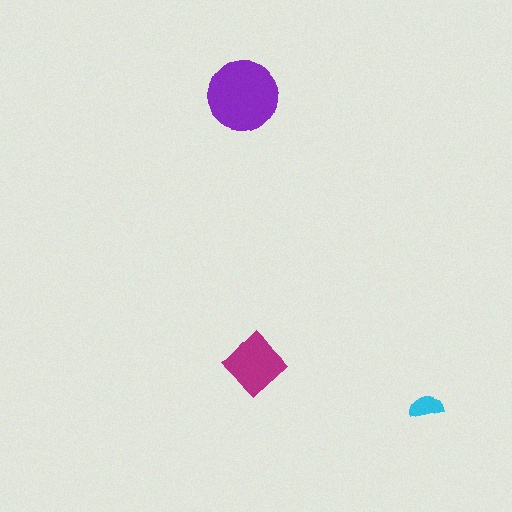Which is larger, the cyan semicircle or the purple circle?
The purple circle.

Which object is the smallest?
The cyan semicircle.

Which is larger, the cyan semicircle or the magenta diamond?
The magenta diamond.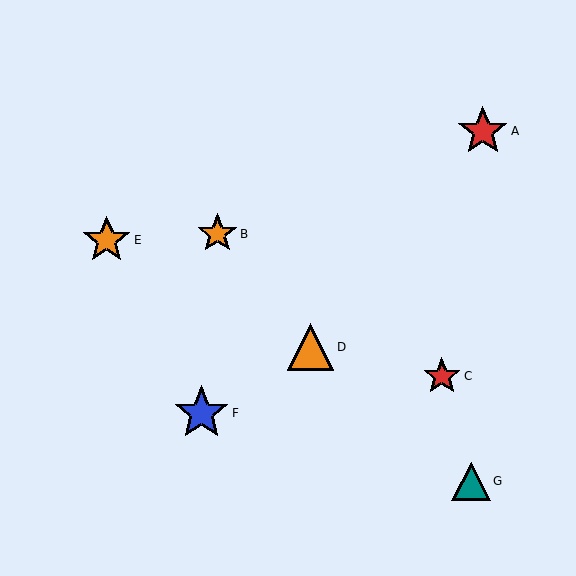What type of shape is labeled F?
Shape F is a blue star.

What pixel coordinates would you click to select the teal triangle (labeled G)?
Click at (471, 481) to select the teal triangle G.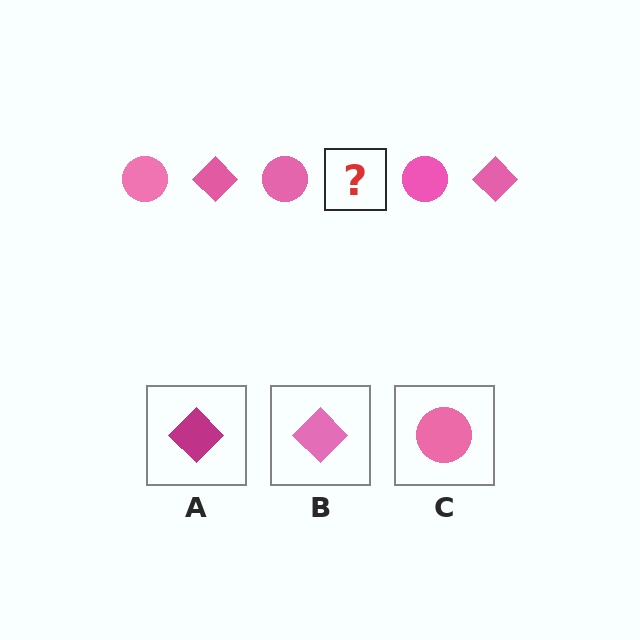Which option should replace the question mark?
Option B.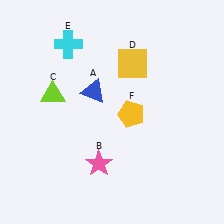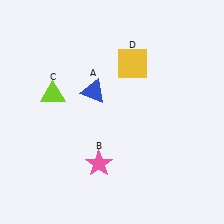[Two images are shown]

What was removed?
The yellow pentagon (F), the cyan cross (E) were removed in Image 2.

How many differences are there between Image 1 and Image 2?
There are 2 differences between the two images.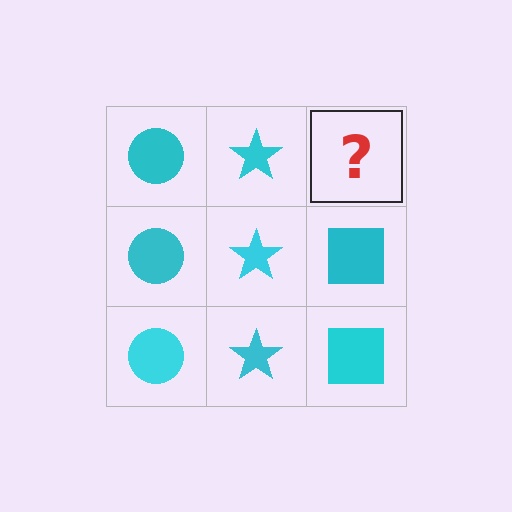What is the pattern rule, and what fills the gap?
The rule is that each column has a consistent shape. The gap should be filled with a cyan square.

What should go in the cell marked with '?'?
The missing cell should contain a cyan square.